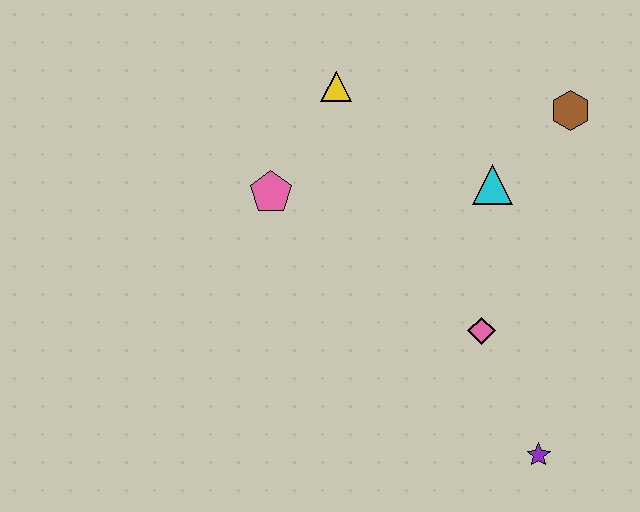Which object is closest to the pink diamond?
The purple star is closest to the pink diamond.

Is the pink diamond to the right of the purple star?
No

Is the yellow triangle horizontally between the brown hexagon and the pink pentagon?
Yes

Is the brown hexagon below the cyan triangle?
No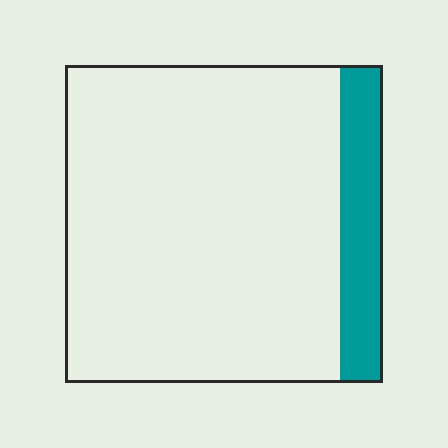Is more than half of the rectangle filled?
No.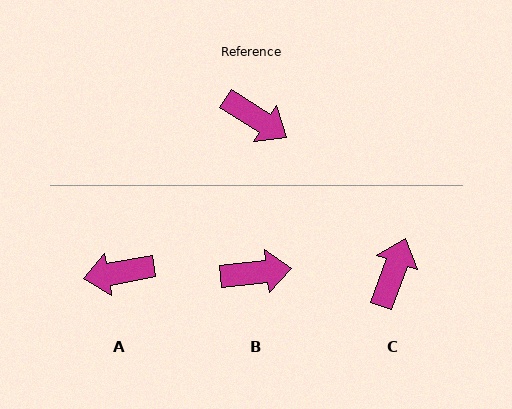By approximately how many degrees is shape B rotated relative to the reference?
Approximately 39 degrees counter-clockwise.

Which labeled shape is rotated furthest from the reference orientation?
A, about 137 degrees away.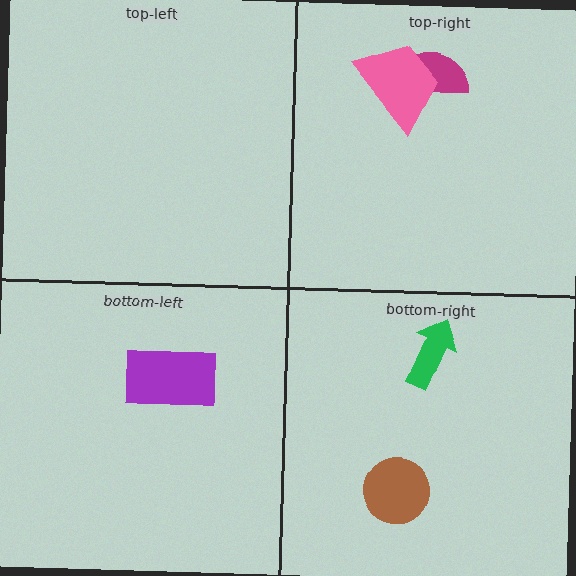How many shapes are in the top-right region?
2.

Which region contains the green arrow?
The bottom-right region.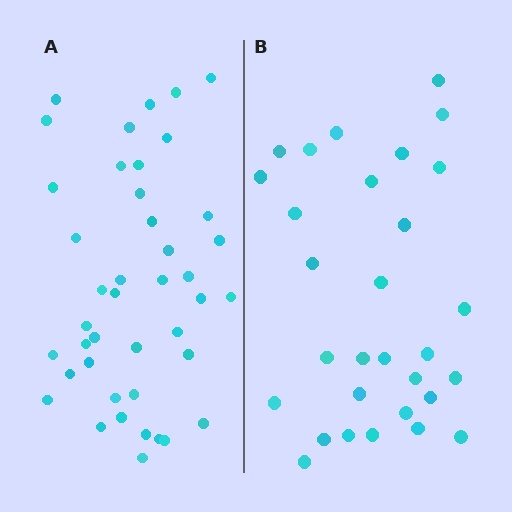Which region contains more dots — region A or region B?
Region A (the left region) has more dots.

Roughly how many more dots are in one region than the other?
Region A has roughly 12 or so more dots than region B.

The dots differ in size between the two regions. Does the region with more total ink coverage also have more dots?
No. Region B has more total ink coverage because its dots are larger, but region A actually contains more individual dots. Total area can be misleading — the number of items is what matters here.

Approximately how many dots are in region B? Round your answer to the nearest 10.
About 30 dots.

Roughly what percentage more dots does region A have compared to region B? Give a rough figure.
About 40% more.